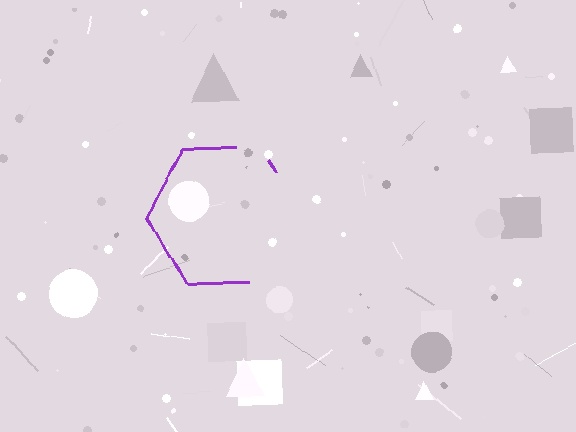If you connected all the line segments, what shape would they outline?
They would outline a hexagon.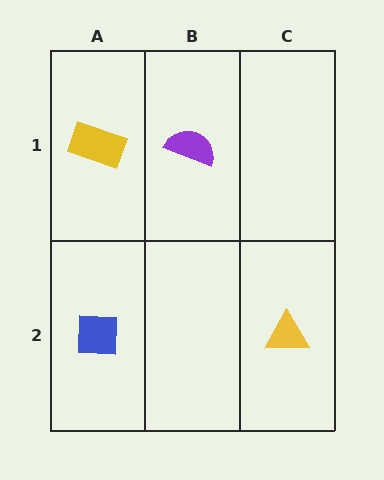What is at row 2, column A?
A blue square.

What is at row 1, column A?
A yellow rectangle.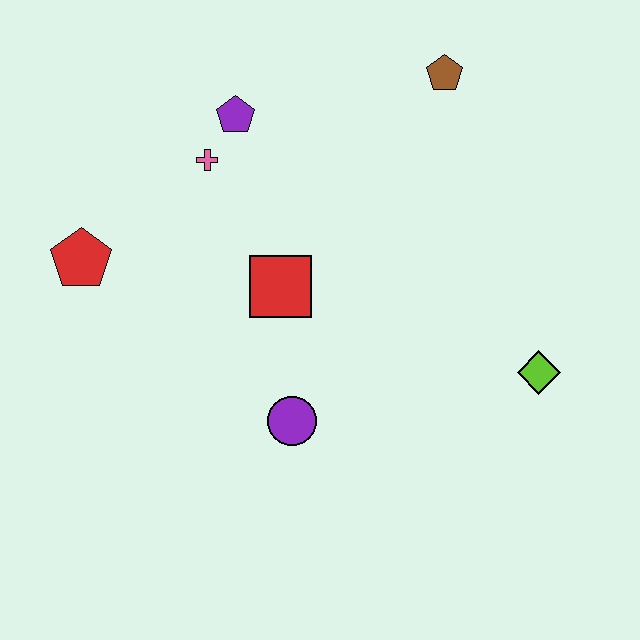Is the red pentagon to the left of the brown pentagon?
Yes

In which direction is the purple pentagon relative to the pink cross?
The purple pentagon is above the pink cross.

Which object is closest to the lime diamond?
The purple circle is closest to the lime diamond.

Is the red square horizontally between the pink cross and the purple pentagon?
No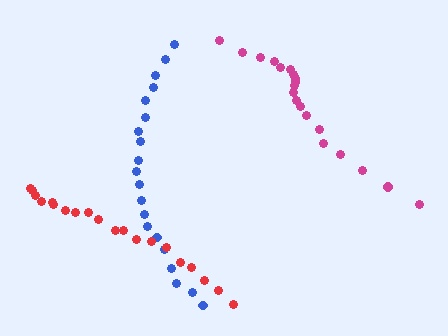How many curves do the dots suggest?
There are 3 distinct paths.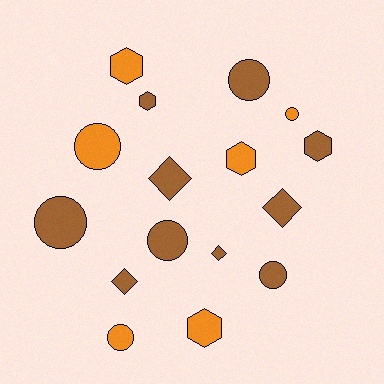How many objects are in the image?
There are 16 objects.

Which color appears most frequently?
Brown, with 10 objects.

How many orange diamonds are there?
There are no orange diamonds.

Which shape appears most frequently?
Circle, with 7 objects.